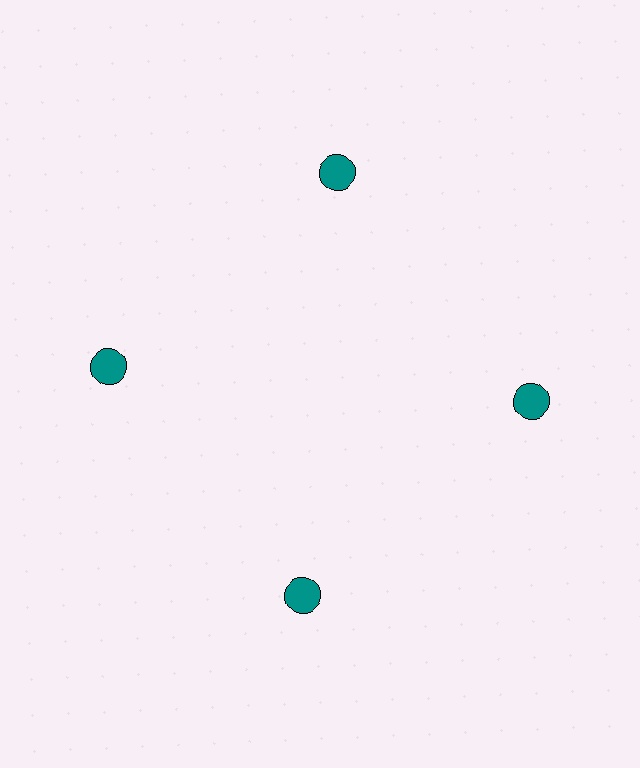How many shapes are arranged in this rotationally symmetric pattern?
There are 4 shapes, arranged in 4 groups of 1.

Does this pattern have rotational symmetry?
Yes, this pattern has 4-fold rotational symmetry. It looks the same after rotating 90 degrees around the center.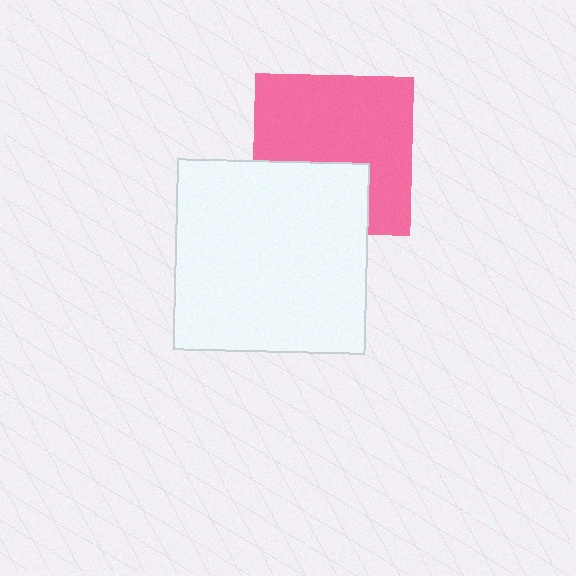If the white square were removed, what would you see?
You would see the complete pink square.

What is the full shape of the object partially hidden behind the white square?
The partially hidden object is a pink square.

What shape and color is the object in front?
The object in front is a white square.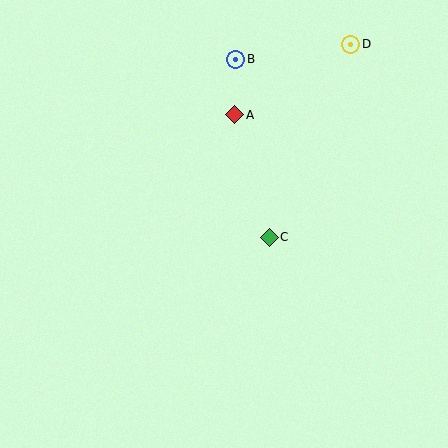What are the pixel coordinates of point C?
Point C is at (269, 237).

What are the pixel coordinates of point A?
Point A is at (235, 115).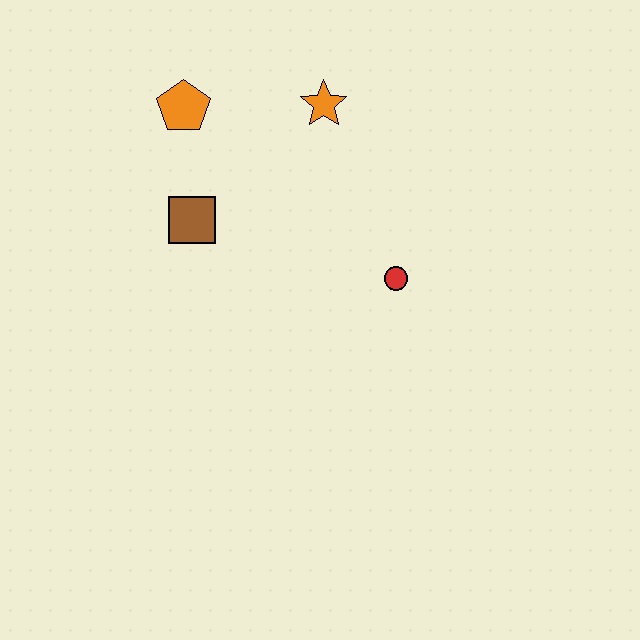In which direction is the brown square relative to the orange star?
The brown square is to the left of the orange star.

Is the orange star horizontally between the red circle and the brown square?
Yes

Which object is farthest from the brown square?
The red circle is farthest from the brown square.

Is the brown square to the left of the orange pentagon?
No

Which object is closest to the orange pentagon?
The brown square is closest to the orange pentagon.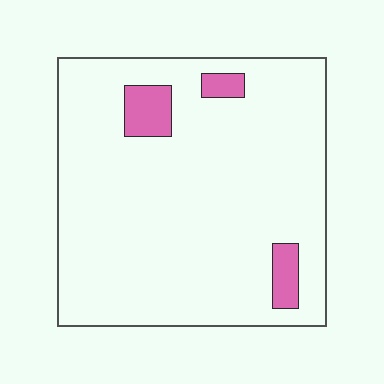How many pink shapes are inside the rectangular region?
3.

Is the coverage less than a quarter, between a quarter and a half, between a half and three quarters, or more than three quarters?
Less than a quarter.